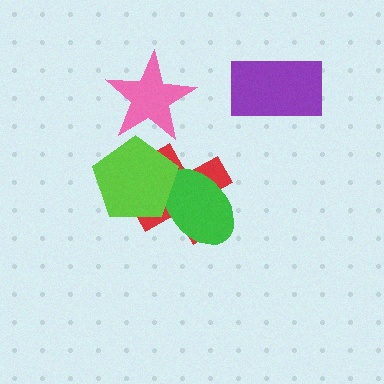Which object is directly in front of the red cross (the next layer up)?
The green ellipse is directly in front of the red cross.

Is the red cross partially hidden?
Yes, it is partially covered by another shape.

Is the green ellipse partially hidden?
Yes, it is partially covered by another shape.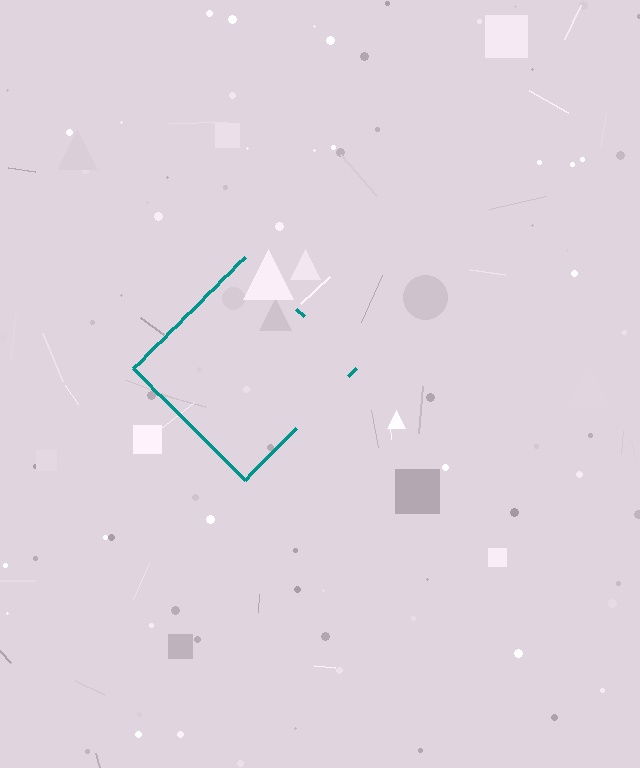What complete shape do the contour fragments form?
The contour fragments form a diamond.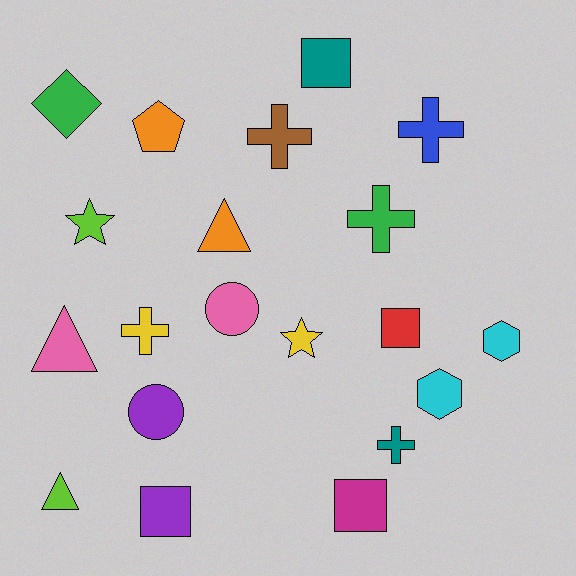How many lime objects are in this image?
There are 2 lime objects.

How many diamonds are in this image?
There is 1 diamond.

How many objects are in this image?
There are 20 objects.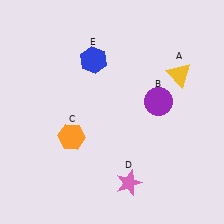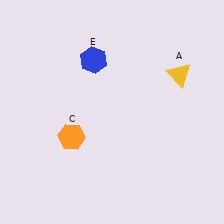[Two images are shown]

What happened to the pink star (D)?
The pink star (D) was removed in Image 2. It was in the bottom-right area of Image 1.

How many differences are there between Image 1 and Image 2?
There are 2 differences between the two images.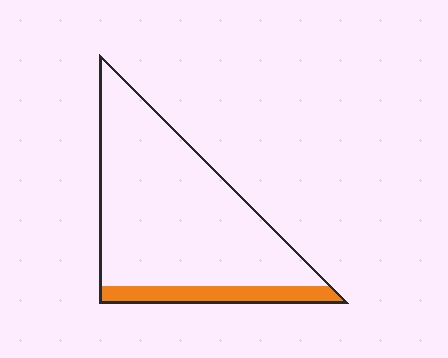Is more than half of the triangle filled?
No.